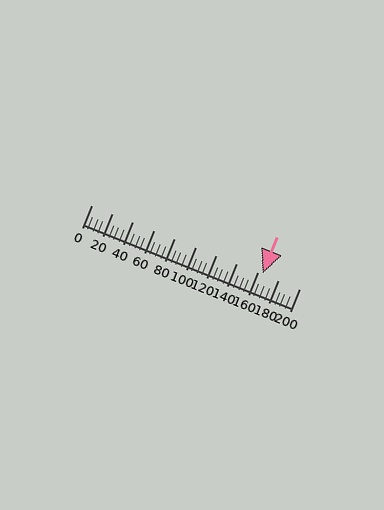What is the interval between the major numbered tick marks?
The major tick marks are spaced 20 units apart.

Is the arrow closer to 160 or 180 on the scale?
The arrow is closer to 160.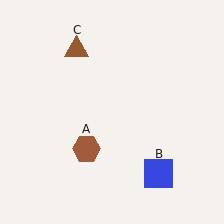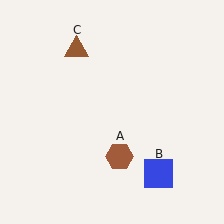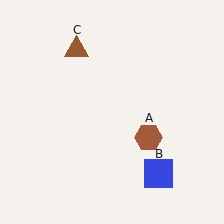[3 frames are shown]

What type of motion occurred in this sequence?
The brown hexagon (object A) rotated counterclockwise around the center of the scene.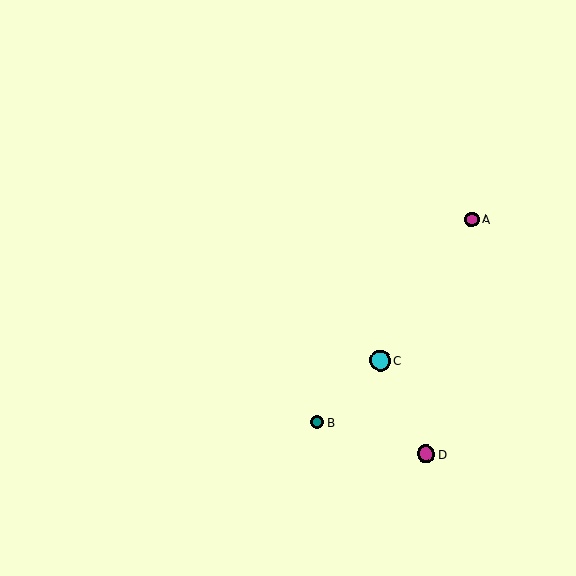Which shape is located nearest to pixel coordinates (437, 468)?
The magenta circle (labeled D) at (426, 454) is nearest to that location.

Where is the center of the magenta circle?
The center of the magenta circle is at (426, 454).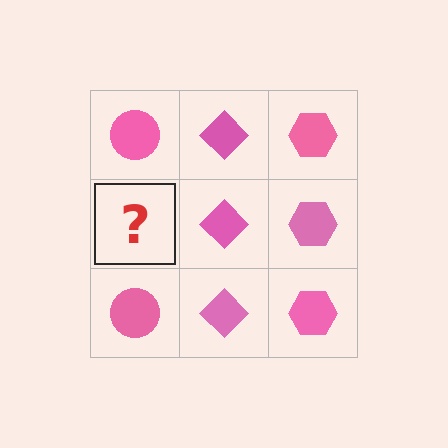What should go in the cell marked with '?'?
The missing cell should contain a pink circle.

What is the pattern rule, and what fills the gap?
The rule is that each column has a consistent shape. The gap should be filled with a pink circle.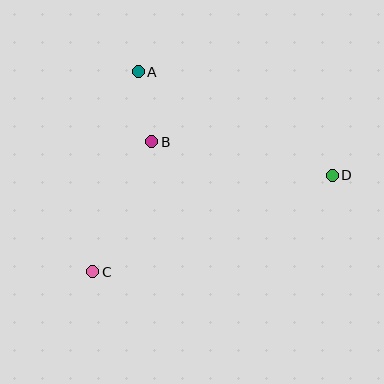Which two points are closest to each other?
Points A and B are closest to each other.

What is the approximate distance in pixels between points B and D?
The distance between B and D is approximately 184 pixels.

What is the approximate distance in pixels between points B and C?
The distance between B and C is approximately 143 pixels.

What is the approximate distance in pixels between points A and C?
The distance between A and C is approximately 205 pixels.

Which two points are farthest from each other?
Points C and D are farthest from each other.